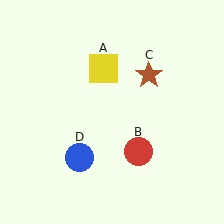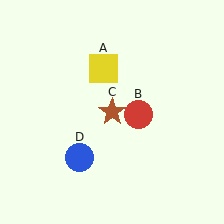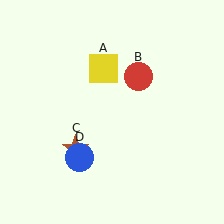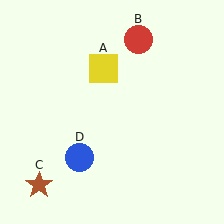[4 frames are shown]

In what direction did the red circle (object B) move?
The red circle (object B) moved up.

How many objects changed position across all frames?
2 objects changed position: red circle (object B), brown star (object C).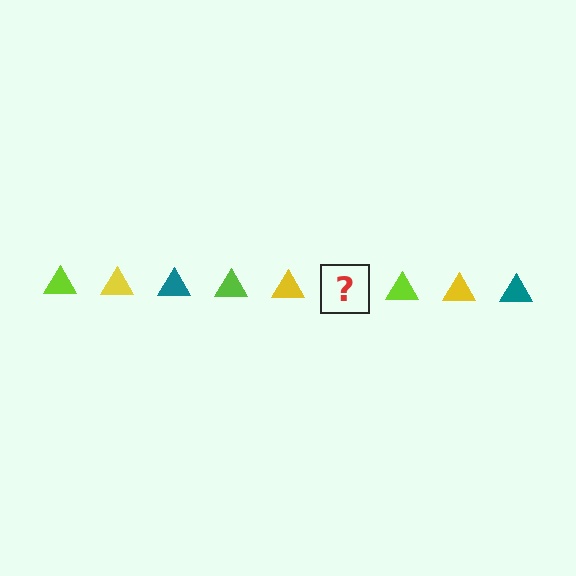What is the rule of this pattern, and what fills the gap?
The rule is that the pattern cycles through lime, yellow, teal triangles. The gap should be filled with a teal triangle.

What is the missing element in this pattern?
The missing element is a teal triangle.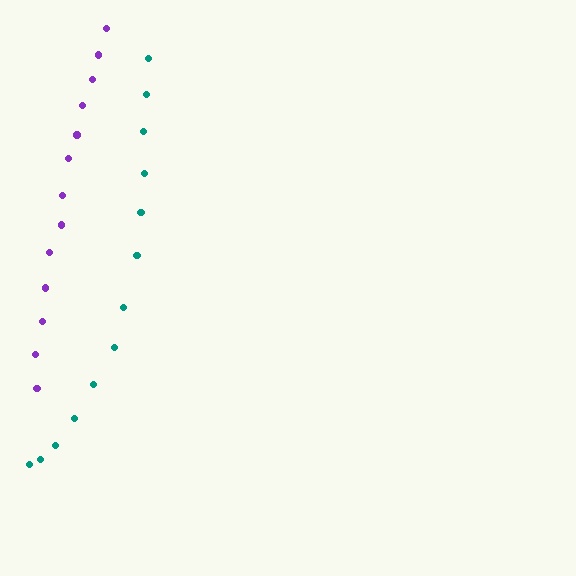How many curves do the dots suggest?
There are 2 distinct paths.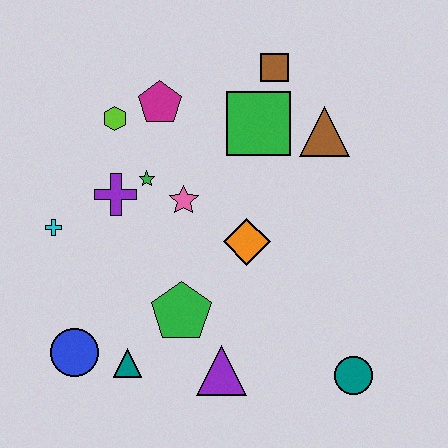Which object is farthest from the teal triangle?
The brown square is farthest from the teal triangle.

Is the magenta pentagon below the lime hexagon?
No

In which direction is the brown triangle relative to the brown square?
The brown triangle is below the brown square.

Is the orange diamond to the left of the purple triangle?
No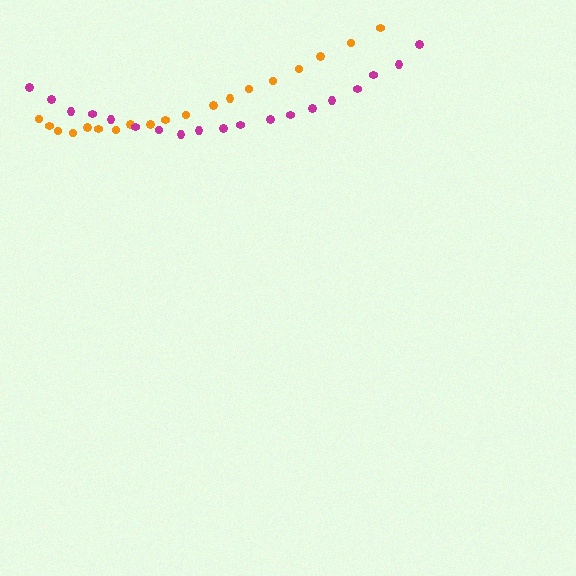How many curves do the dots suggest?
There are 2 distinct paths.